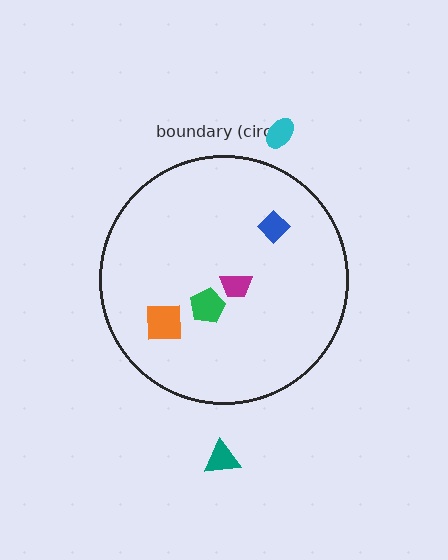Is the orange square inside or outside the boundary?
Inside.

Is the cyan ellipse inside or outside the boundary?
Outside.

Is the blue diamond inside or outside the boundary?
Inside.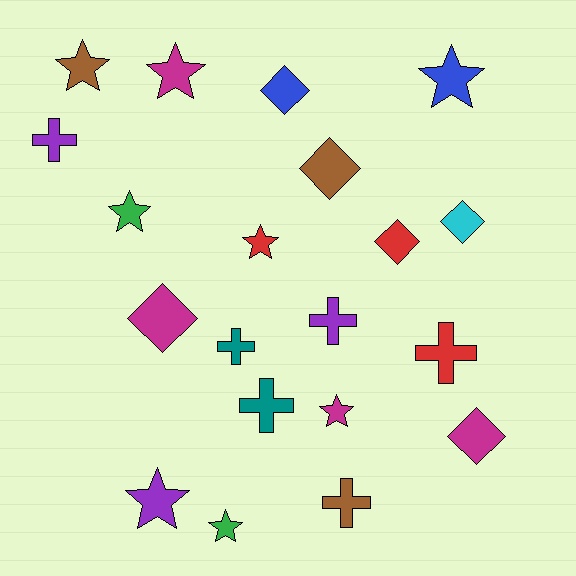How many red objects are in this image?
There are 3 red objects.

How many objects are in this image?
There are 20 objects.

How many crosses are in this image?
There are 6 crosses.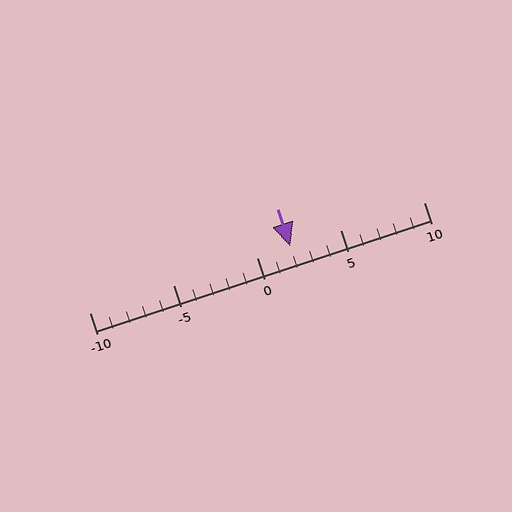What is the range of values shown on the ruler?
The ruler shows values from -10 to 10.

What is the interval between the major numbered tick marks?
The major tick marks are spaced 5 units apart.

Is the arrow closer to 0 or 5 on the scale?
The arrow is closer to 0.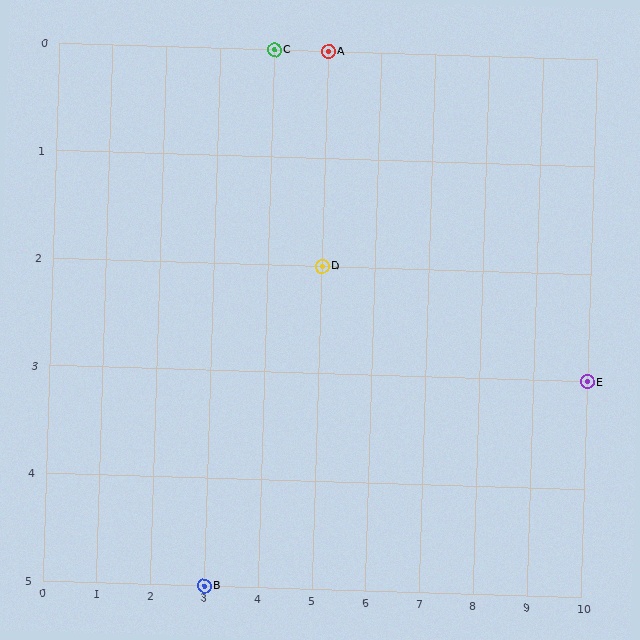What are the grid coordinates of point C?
Point C is at grid coordinates (4, 0).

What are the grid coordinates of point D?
Point D is at grid coordinates (5, 2).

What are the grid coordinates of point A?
Point A is at grid coordinates (5, 0).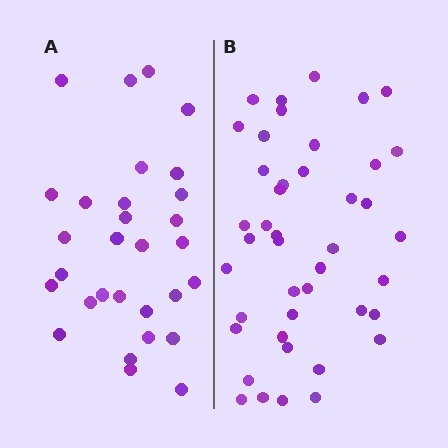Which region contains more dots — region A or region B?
Region B (the right region) has more dots.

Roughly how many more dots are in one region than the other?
Region B has approximately 15 more dots than region A.